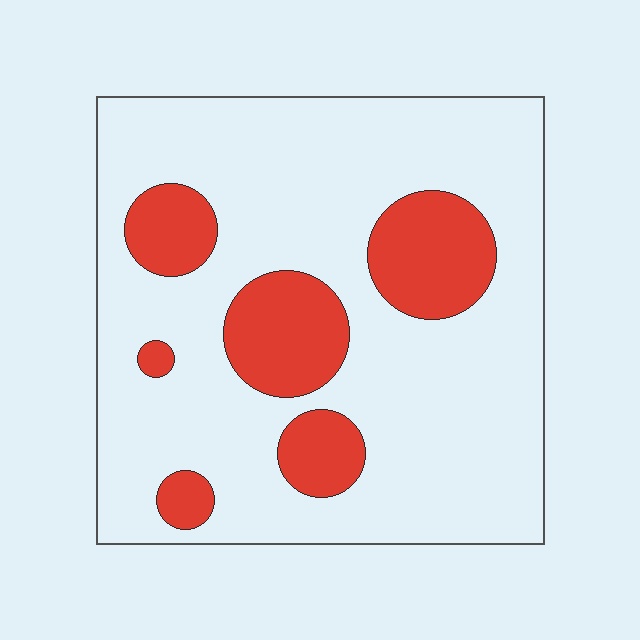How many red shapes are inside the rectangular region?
6.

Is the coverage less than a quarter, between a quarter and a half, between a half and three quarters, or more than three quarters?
Less than a quarter.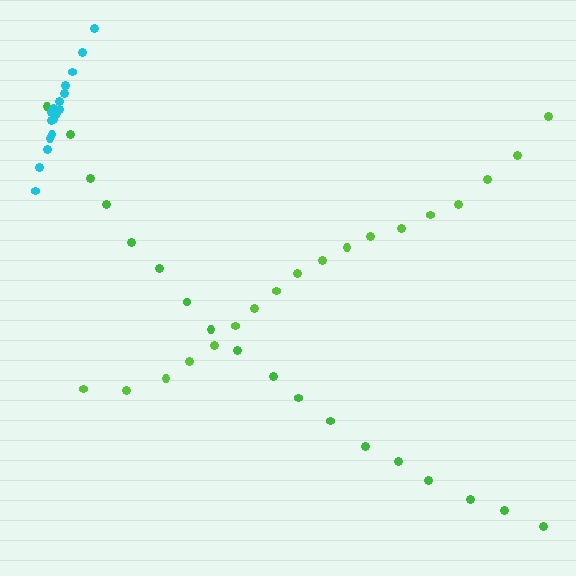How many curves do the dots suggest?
There are 3 distinct paths.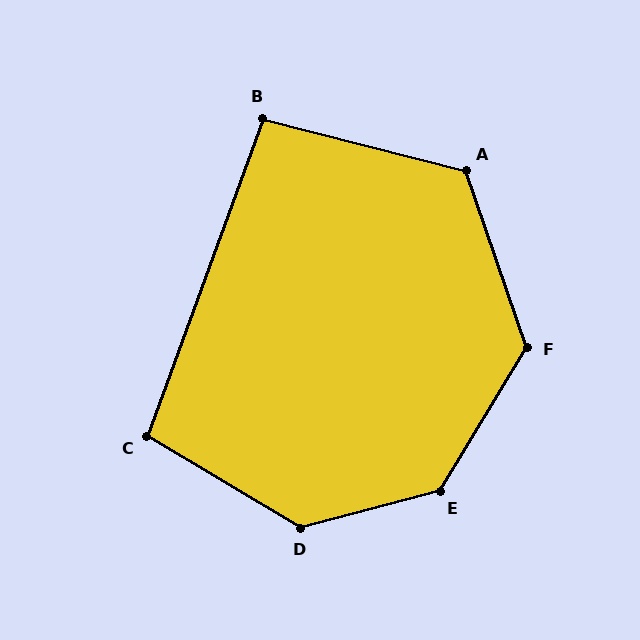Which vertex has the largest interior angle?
E, at approximately 136 degrees.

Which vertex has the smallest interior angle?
B, at approximately 96 degrees.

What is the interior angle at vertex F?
Approximately 130 degrees (obtuse).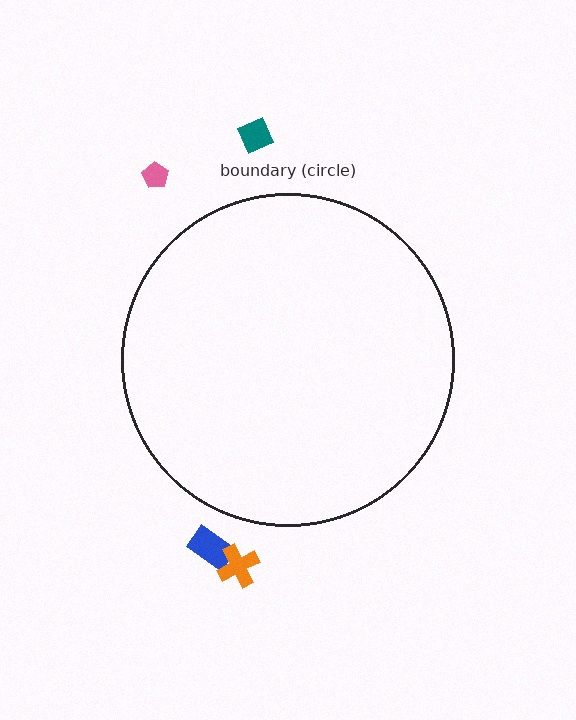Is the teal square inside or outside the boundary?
Outside.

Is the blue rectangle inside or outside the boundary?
Outside.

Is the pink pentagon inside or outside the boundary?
Outside.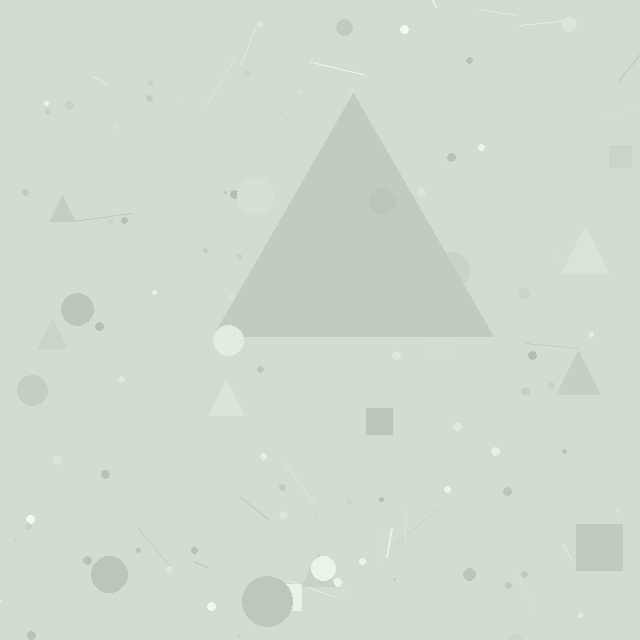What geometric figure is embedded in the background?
A triangle is embedded in the background.